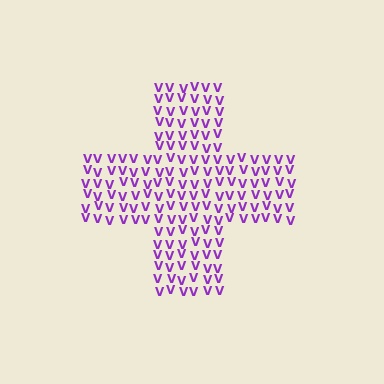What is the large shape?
The large shape is a cross.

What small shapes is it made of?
It is made of small letter V's.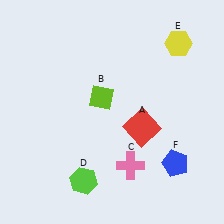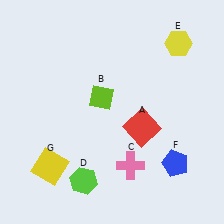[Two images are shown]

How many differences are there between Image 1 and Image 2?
There is 1 difference between the two images.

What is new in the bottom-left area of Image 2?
A yellow square (G) was added in the bottom-left area of Image 2.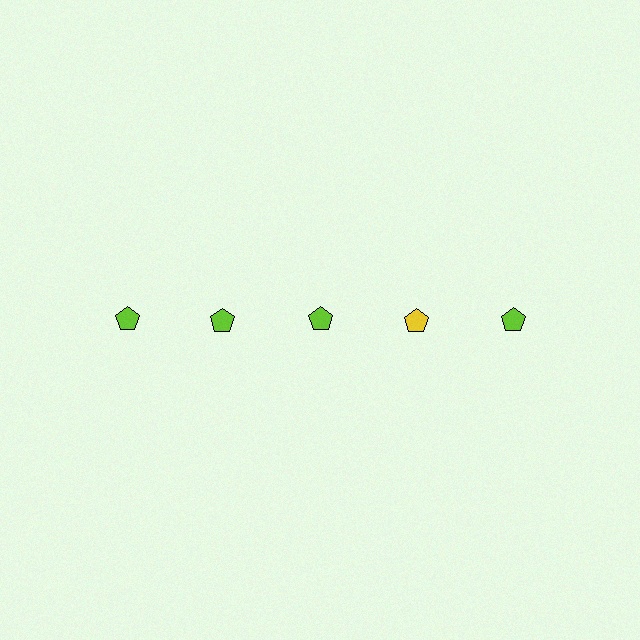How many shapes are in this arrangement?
There are 5 shapes arranged in a grid pattern.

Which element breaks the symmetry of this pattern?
The yellow pentagon in the top row, second from right column breaks the symmetry. All other shapes are lime pentagons.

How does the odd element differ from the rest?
It has a different color: yellow instead of lime.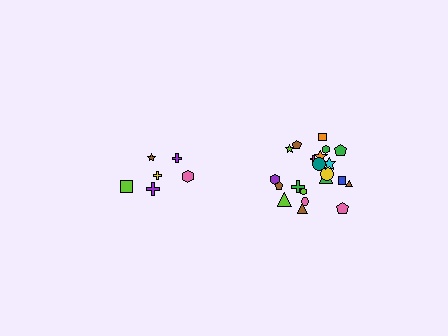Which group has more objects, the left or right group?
The right group.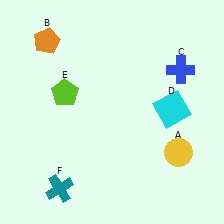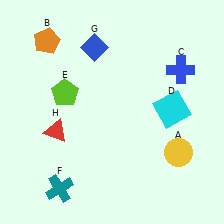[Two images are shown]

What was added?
A blue diamond (G), a red triangle (H) were added in Image 2.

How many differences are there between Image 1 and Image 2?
There are 2 differences between the two images.